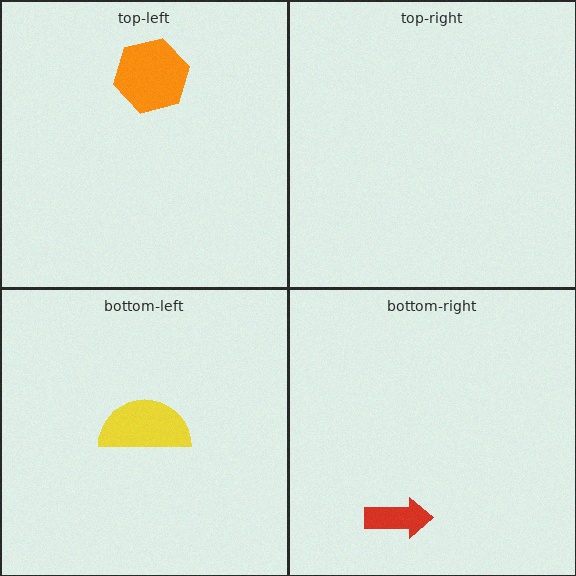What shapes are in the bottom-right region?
The red arrow.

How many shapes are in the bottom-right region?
1.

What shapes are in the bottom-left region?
The yellow semicircle.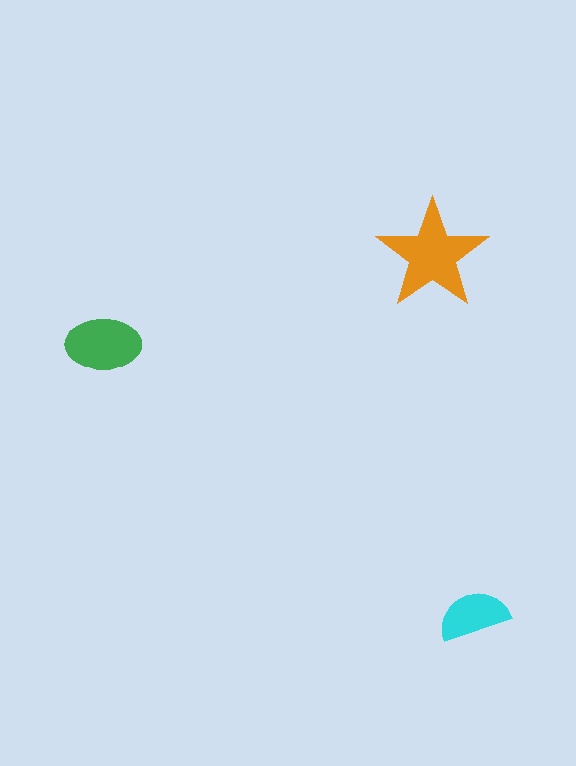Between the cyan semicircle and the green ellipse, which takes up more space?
The green ellipse.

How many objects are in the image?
There are 3 objects in the image.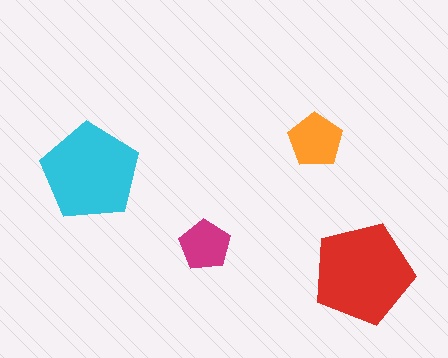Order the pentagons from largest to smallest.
the red one, the cyan one, the orange one, the magenta one.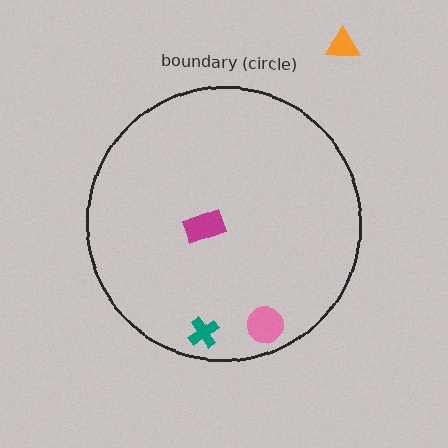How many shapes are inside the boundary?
3 inside, 1 outside.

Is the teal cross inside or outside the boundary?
Inside.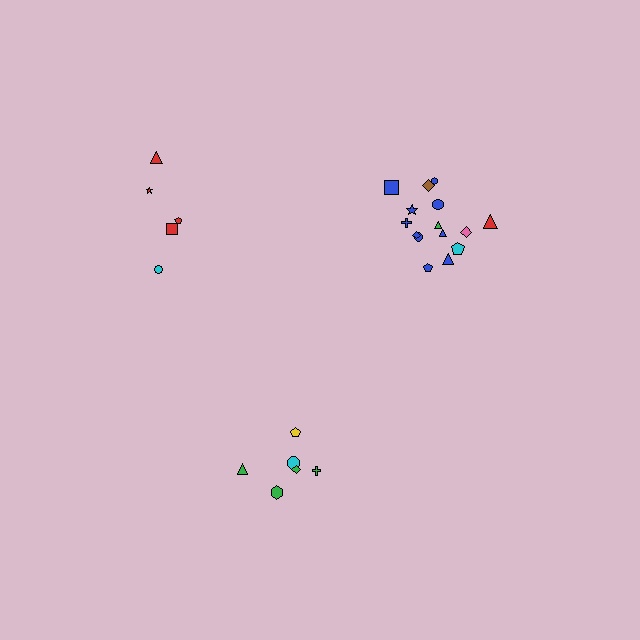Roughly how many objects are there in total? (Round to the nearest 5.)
Roughly 25 objects in total.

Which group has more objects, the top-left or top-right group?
The top-right group.